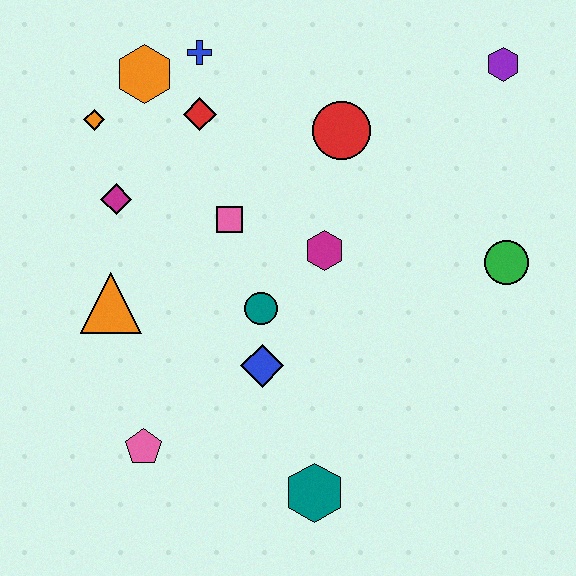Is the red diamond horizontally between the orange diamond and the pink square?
Yes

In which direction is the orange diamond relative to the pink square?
The orange diamond is to the left of the pink square.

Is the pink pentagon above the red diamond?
No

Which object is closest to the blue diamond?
The teal circle is closest to the blue diamond.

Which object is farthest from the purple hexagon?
The pink pentagon is farthest from the purple hexagon.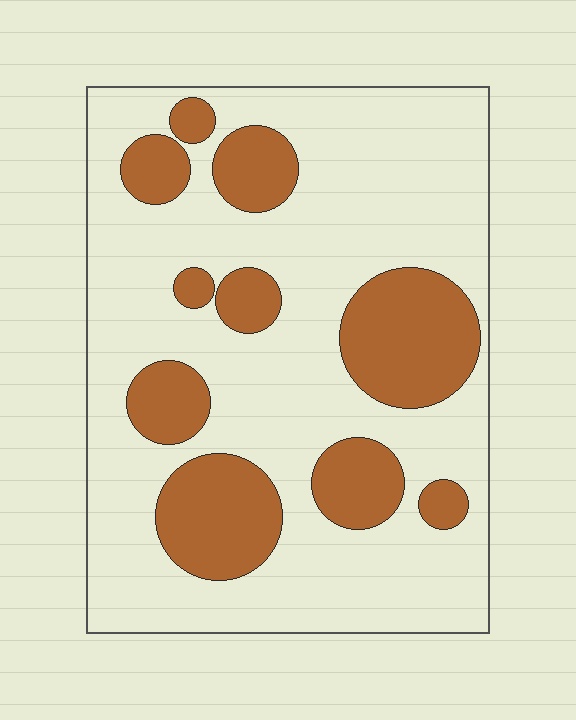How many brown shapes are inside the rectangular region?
10.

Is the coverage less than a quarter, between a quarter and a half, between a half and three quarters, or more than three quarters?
Between a quarter and a half.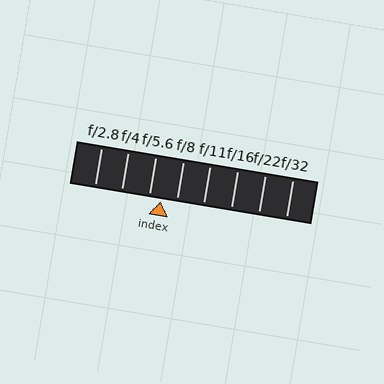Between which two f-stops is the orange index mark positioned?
The index mark is between f/5.6 and f/8.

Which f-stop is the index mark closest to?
The index mark is closest to f/5.6.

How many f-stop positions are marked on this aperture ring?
There are 8 f-stop positions marked.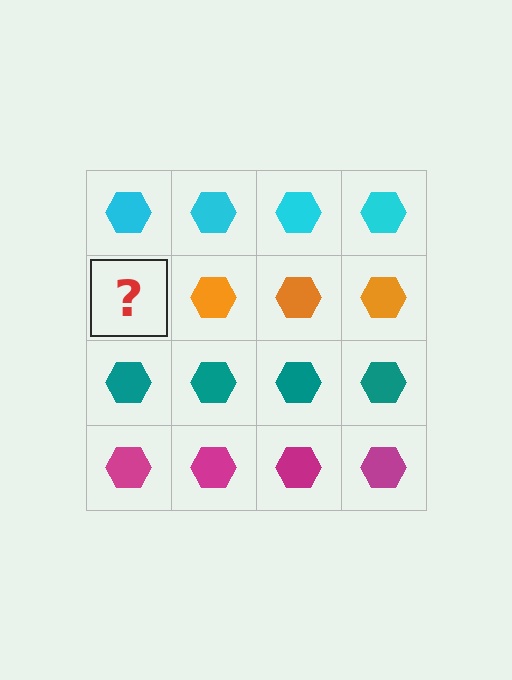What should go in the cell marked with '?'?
The missing cell should contain an orange hexagon.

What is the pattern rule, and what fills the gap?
The rule is that each row has a consistent color. The gap should be filled with an orange hexagon.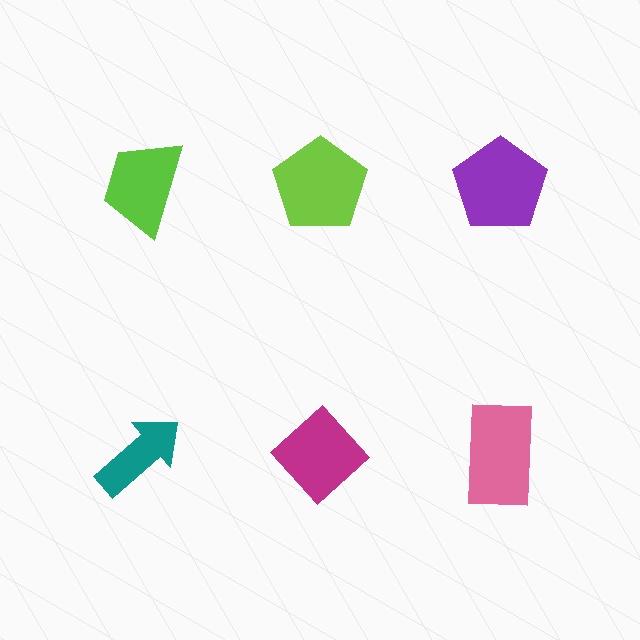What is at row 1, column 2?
A lime pentagon.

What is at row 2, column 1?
A teal arrow.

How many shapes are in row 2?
3 shapes.